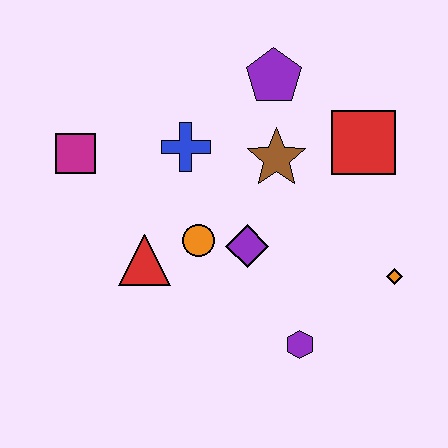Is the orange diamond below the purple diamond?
Yes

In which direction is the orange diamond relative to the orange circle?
The orange diamond is to the right of the orange circle.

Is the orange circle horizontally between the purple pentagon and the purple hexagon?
No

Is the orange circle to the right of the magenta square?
Yes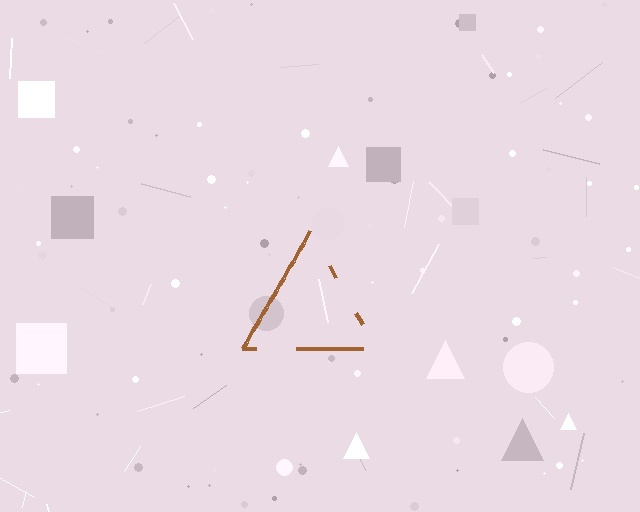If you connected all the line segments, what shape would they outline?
They would outline a triangle.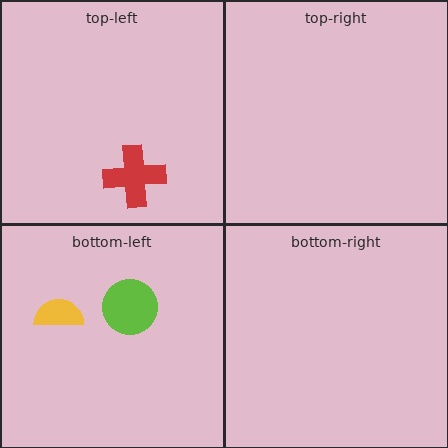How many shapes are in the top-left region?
1.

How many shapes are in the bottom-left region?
2.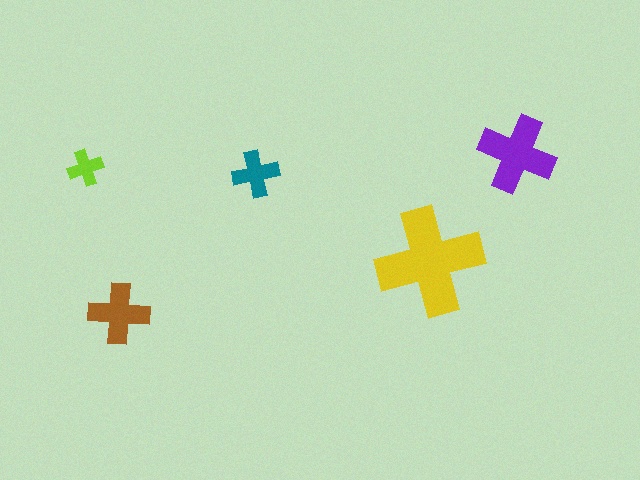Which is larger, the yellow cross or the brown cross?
The yellow one.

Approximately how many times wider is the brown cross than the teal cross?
About 1.5 times wider.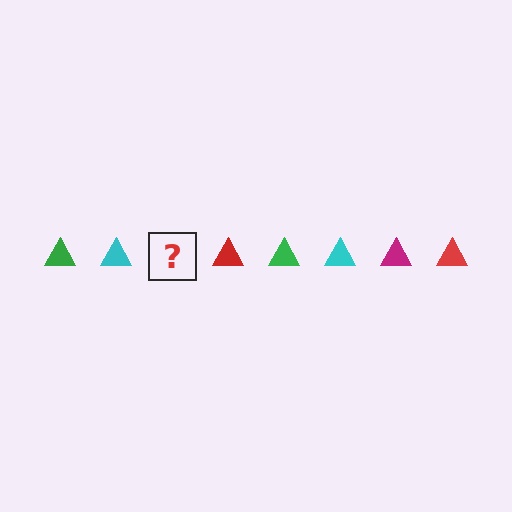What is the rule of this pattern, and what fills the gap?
The rule is that the pattern cycles through green, cyan, magenta, red triangles. The gap should be filled with a magenta triangle.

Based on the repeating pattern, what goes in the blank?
The blank should be a magenta triangle.